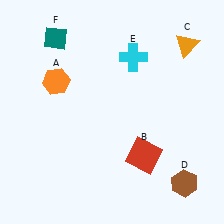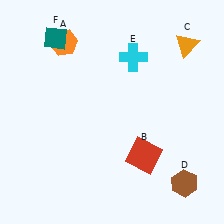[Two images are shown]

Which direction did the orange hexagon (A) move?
The orange hexagon (A) moved up.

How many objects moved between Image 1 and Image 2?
1 object moved between the two images.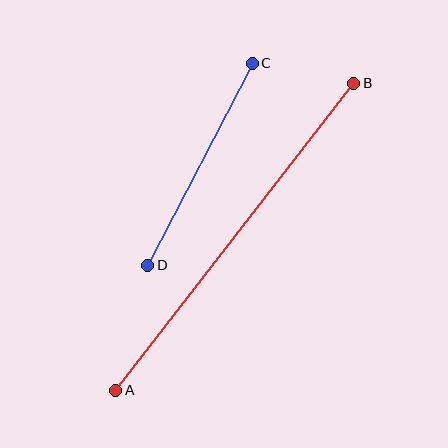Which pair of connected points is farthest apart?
Points A and B are farthest apart.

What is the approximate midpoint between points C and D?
The midpoint is at approximately (200, 164) pixels.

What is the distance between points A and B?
The distance is approximately 388 pixels.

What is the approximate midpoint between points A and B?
The midpoint is at approximately (235, 237) pixels.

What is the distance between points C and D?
The distance is approximately 227 pixels.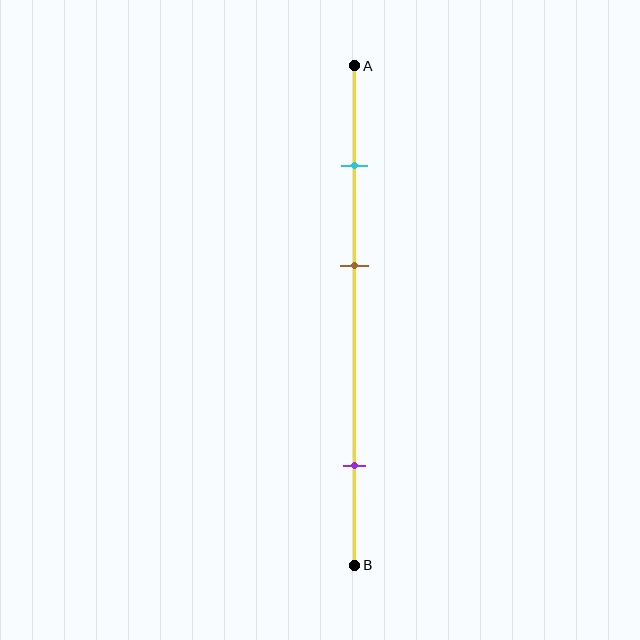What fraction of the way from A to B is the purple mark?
The purple mark is approximately 80% (0.8) of the way from A to B.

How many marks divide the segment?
There are 3 marks dividing the segment.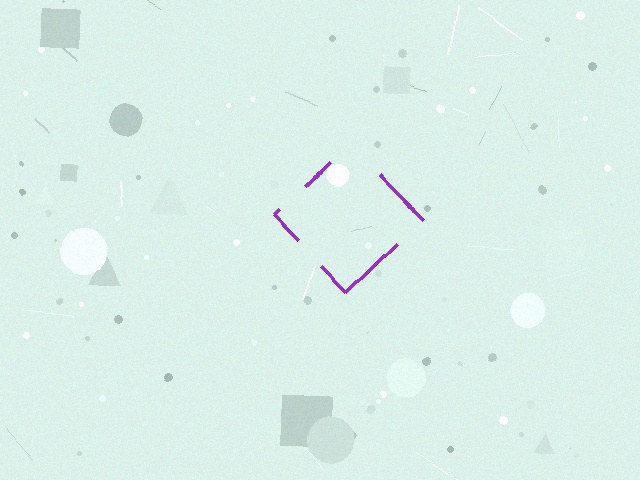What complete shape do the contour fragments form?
The contour fragments form a diamond.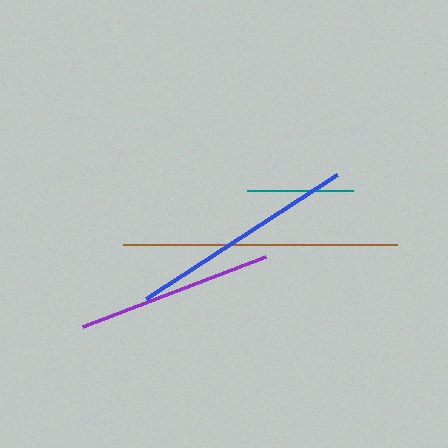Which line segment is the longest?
The brown line is the longest at approximately 275 pixels.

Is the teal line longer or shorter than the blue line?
The blue line is longer than the teal line.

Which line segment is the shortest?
The teal line is the shortest at approximately 106 pixels.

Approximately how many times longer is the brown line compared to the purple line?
The brown line is approximately 1.4 times the length of the purple line.